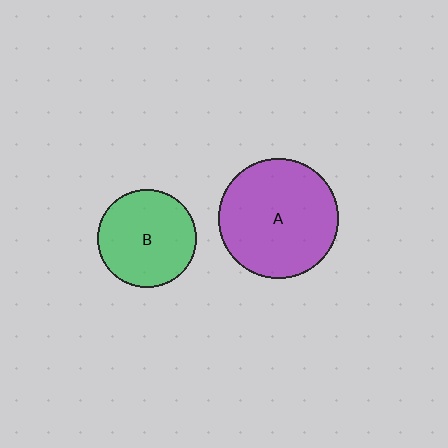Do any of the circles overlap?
No, none of the circles overlap.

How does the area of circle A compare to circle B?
Approximately 1.5 times.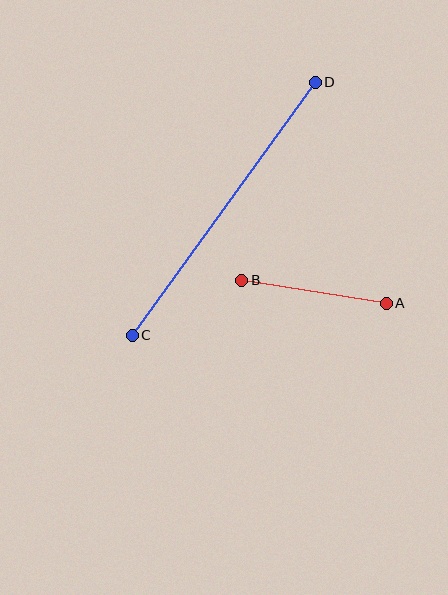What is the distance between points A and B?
The distance is approximately 146 pixels.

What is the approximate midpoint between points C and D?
The midpoint is at approximately (224, 209) pixels.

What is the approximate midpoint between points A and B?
The midpoint is at approximately (314, 292) pixels.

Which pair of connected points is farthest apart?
Points C and D are farthest apart.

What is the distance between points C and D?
The distance is approximately 312 pixels.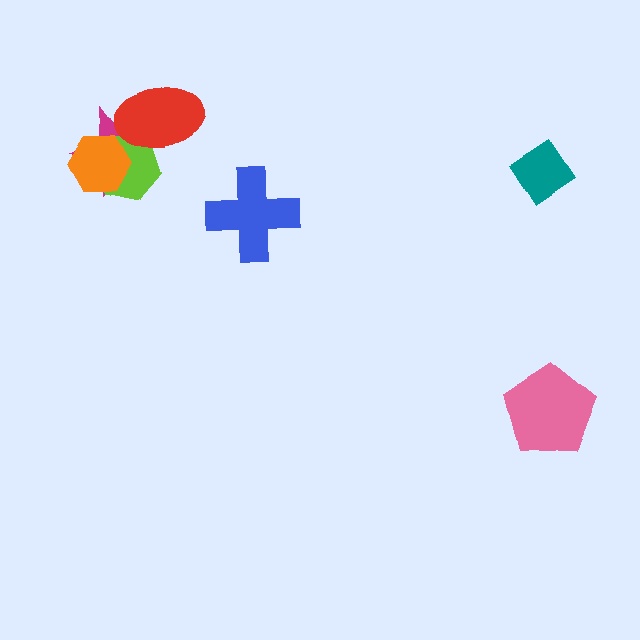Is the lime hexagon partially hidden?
Yes, it is partially covered by another shape.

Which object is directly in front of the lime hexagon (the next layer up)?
The red ellipse is directly in front of the lime hexagon.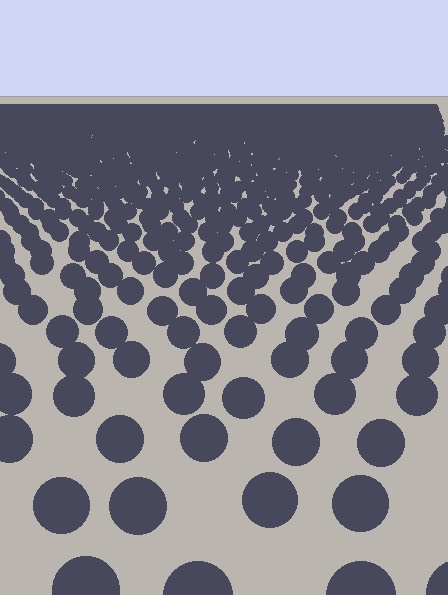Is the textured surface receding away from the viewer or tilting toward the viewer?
The surface is receding away from the viewer. Texture elements get smaller and denser toward the top.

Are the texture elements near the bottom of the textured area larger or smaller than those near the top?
Larger. Near the bottom, elements are closer to the viewer and appear at a bigger on-screen size.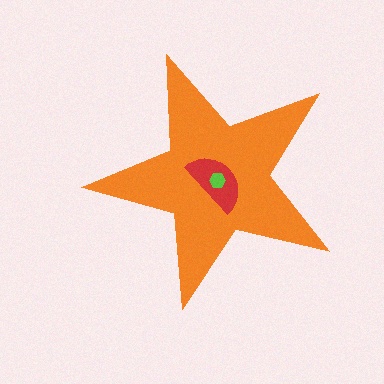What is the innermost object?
The lime hexagon.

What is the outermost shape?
The orange star.